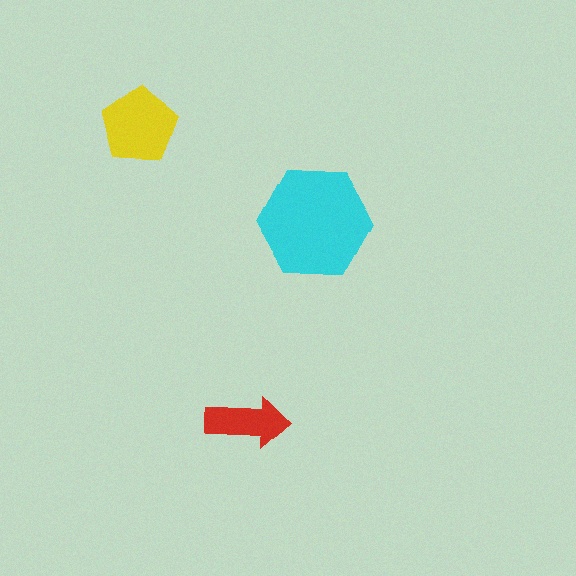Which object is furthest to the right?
The cyan hexagon is rightmost.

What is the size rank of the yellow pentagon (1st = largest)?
2nd.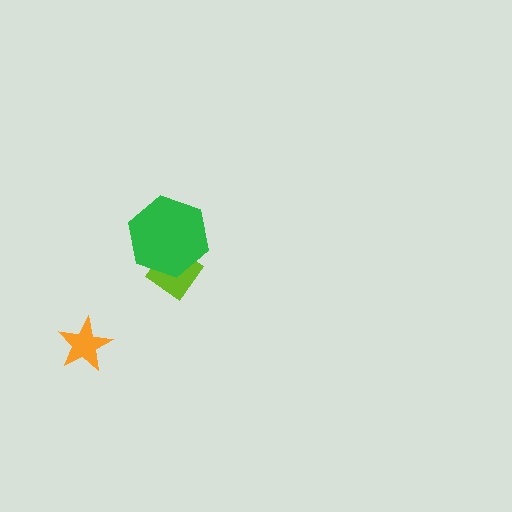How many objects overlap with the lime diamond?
1 object overlaps with the lime diamond.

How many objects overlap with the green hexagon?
1 object overlaps with the green hexagon.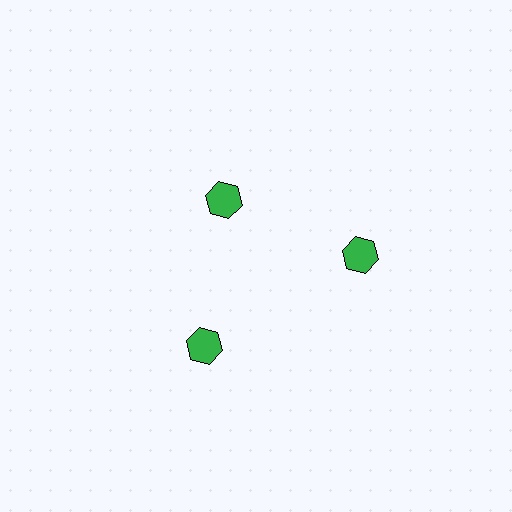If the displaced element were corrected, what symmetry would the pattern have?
It would have 3-fold rotational symmetry — the pattern would map onto itself every 120 degrees.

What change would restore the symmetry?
The symmetry would be restored by moving it outward, back onto the ring so that all 3 hexagons sit at equal angles and equal distance from the center.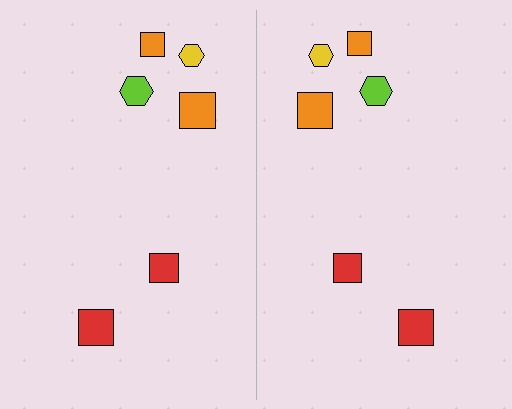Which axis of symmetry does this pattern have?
The pattern has a vertical axis of symmetry running through the center of the image.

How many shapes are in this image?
There are 12 shapes in this image.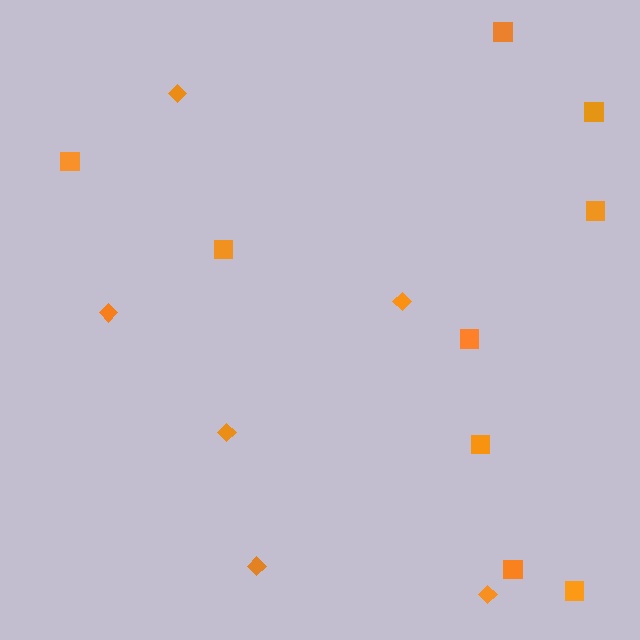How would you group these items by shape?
There are 2 groups: one group of diamonds (6) and one group of squares (9).